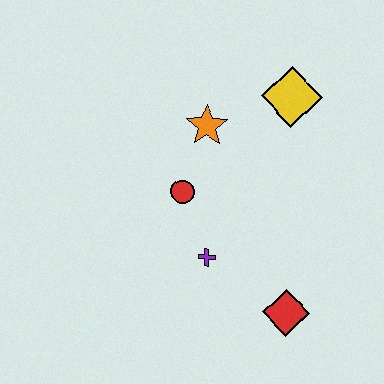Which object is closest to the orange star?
The red circle is closest to the orange star.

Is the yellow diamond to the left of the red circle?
No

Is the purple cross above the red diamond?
Yes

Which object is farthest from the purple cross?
The yellow diamond is farthest from the purple cross.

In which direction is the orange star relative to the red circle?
The orange star is above the red circle.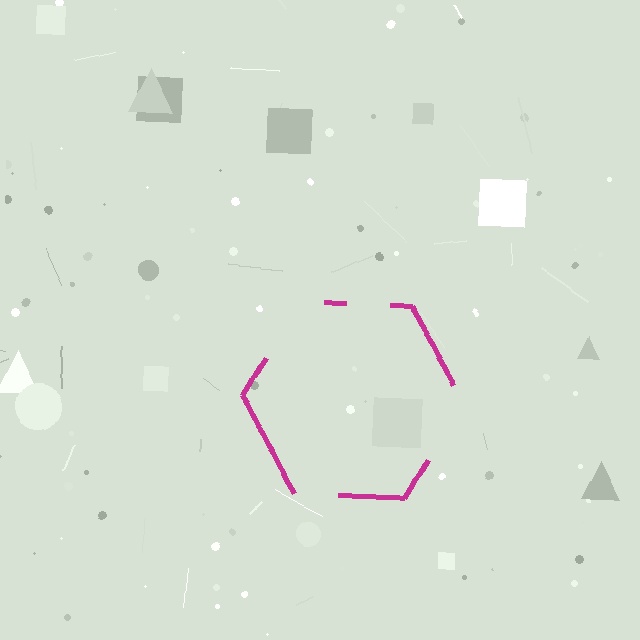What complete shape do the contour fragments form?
The contour fragments form a hexagon.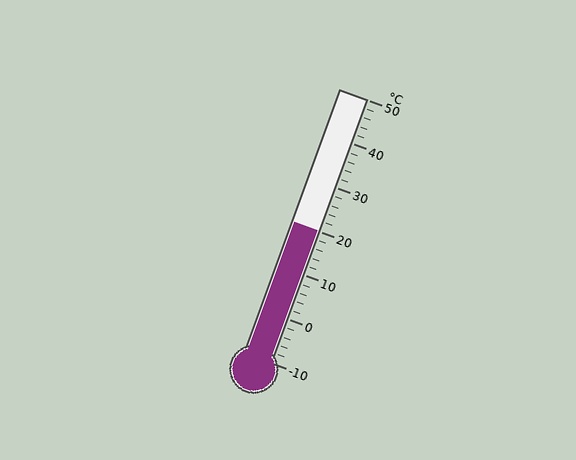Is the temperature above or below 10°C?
The temperature is above 10°C.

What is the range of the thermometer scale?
The thermometer scale ranges from -10°C to 50°C.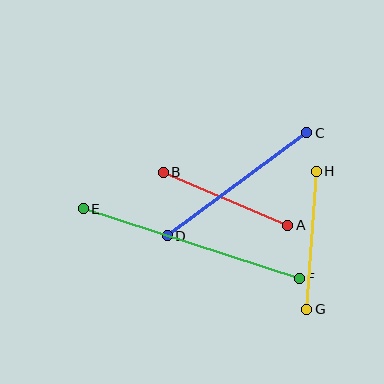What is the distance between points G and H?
The distance is approximately 138 pixels.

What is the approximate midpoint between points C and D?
The midpoint is at approximately (237, 184) pixels.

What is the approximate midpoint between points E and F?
The midpoint is at approximately (191, 244) pixels.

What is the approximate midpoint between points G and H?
The midpoint is at approximately (312, 240) pixels.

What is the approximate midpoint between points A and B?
The midpoint is at approximately (226, 199) pixels.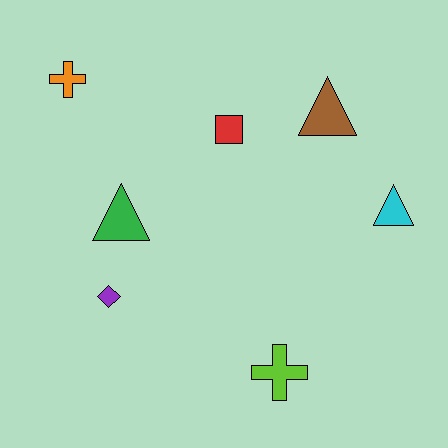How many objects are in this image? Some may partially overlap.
There are 7 objects.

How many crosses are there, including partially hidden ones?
There are 2 crosses.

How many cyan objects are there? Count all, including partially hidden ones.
There is 1 cyan object.